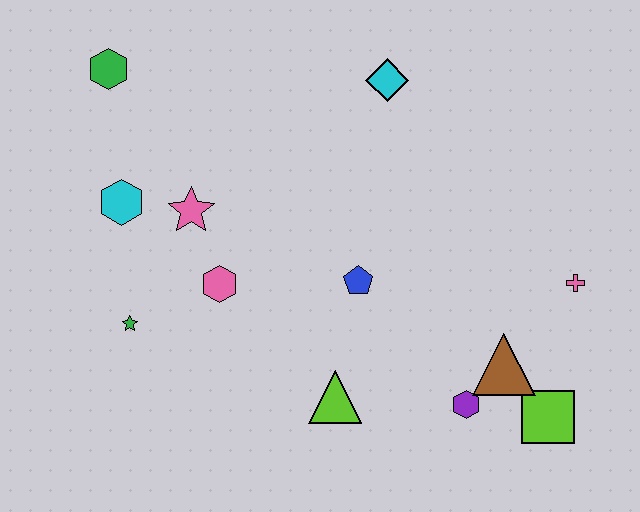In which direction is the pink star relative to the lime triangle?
The pink star is above the lime triangle.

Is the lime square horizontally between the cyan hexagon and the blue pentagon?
No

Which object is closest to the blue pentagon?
The lime triangle is closest to the blue pentagon.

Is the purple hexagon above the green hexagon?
No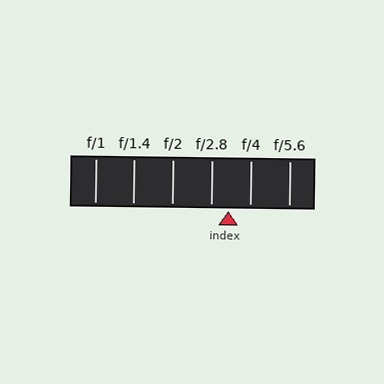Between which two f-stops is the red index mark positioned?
The index mark is between f/2.8 and f/4.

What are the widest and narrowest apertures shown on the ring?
The widest aperture shown is f/1 and the narrowest is f/5.6.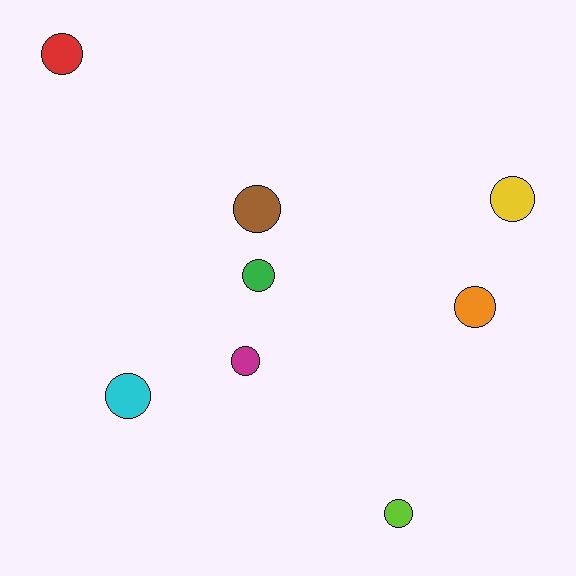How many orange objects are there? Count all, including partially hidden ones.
There is 1 orange object.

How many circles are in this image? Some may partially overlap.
There are 8 circles.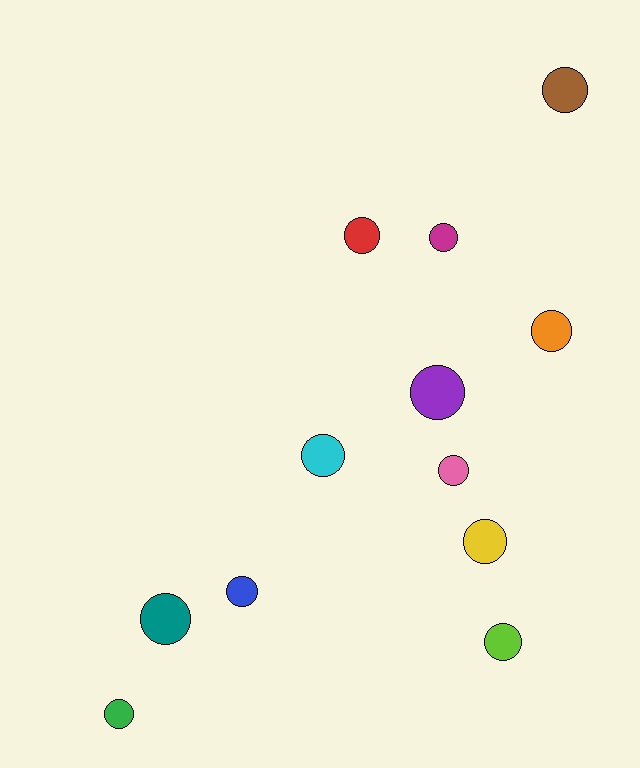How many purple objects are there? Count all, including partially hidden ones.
There is 1 purple object.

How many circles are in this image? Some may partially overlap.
There are 12 circles.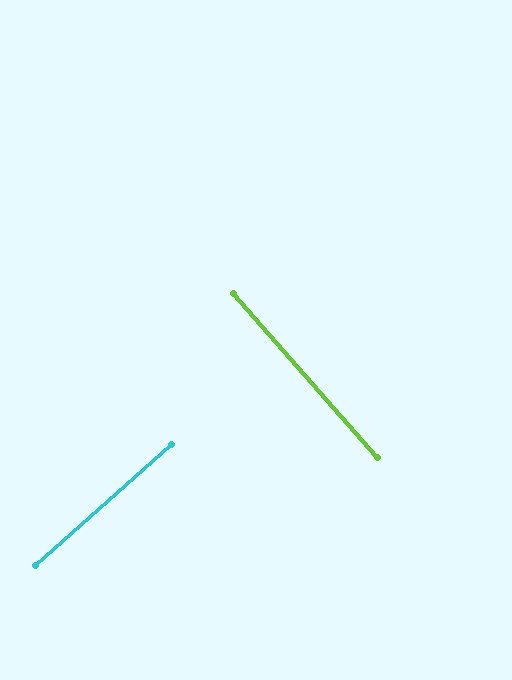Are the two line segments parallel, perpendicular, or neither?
Perpendicular — they meet at approximately 90°.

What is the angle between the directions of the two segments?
Approximately 90 degrees.